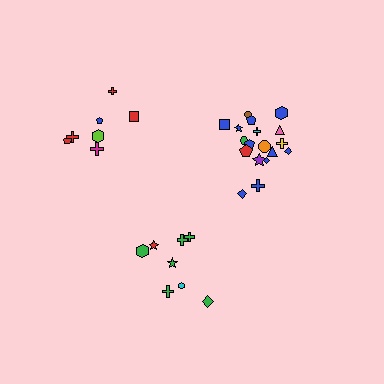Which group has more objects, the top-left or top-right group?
The top-right group.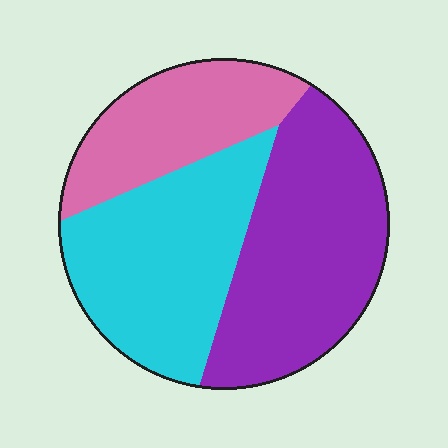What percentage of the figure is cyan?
Cyan takes up about three eighths (3/8) of the figure.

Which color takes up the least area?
Pink, at roughly 25%.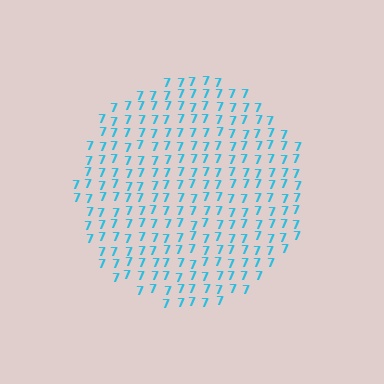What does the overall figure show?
The overall figure shows a circle.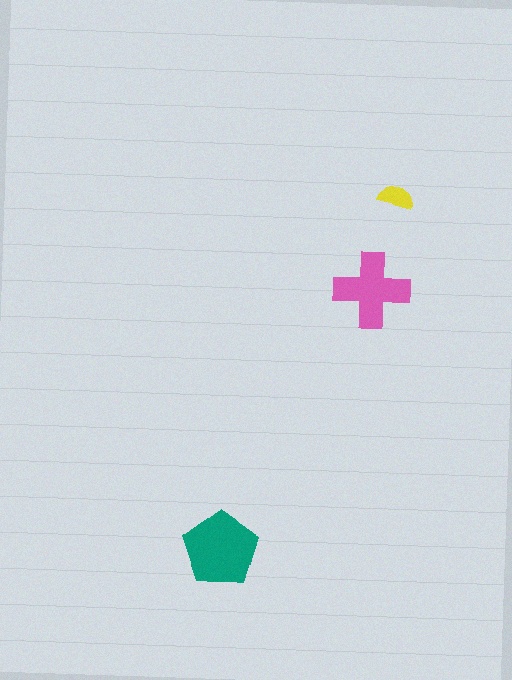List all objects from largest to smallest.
The teal pentagon, the pink cross, the yellow semicircle.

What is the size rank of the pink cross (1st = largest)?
2nd.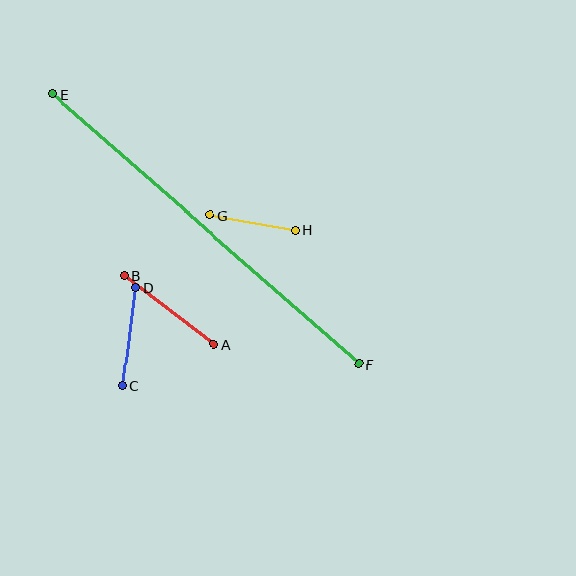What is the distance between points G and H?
The distance is approximately 87 pixels.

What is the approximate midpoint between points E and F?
The midpoint is at approximately (206, 229) pixels.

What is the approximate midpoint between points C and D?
The midpoint is at approximately (129, 337) pixels.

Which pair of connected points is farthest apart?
Points E and F are farthest apart.